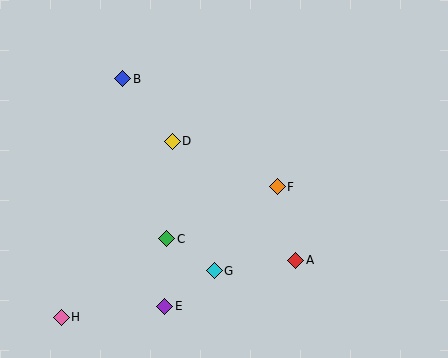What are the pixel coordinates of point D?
Point D is at (172, 141).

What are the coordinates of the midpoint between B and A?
The midpoint between B and A is at (209, 170).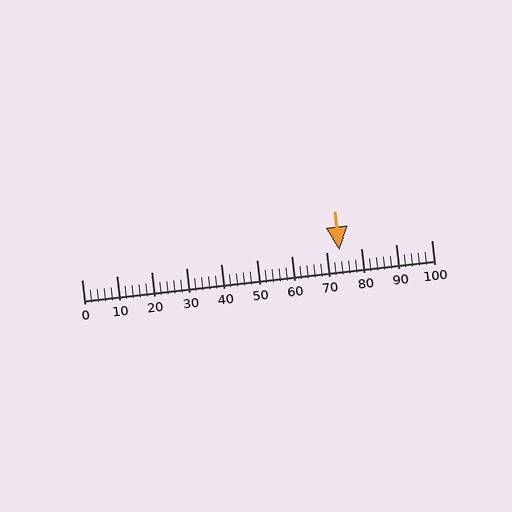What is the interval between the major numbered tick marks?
The major tick marks are spaced 10 units apart.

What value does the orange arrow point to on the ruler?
The orange arrow points to approximately 74.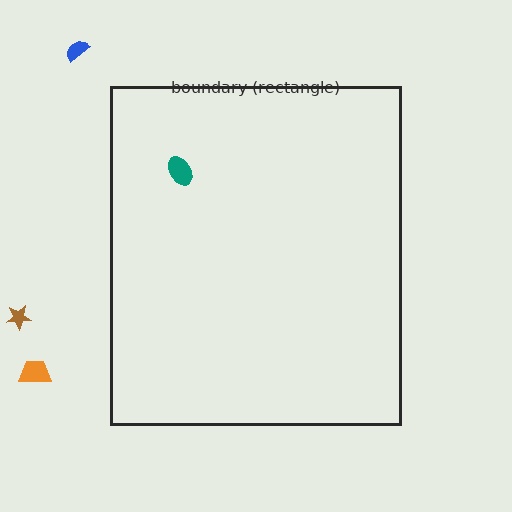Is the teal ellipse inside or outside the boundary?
Inside.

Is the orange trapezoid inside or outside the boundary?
Outside.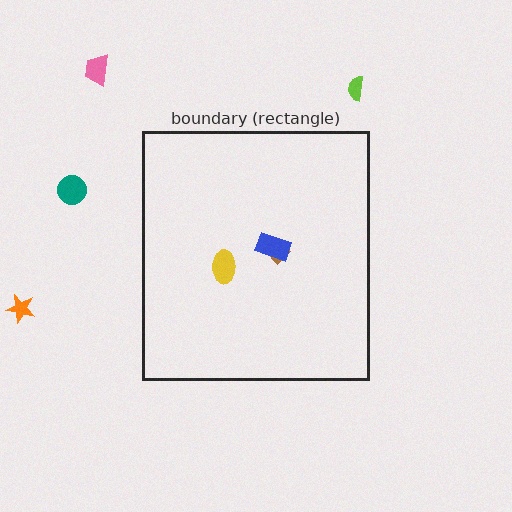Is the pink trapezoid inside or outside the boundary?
Outside.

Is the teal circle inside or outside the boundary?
Outside.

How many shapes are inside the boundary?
3 inside, 4 outside.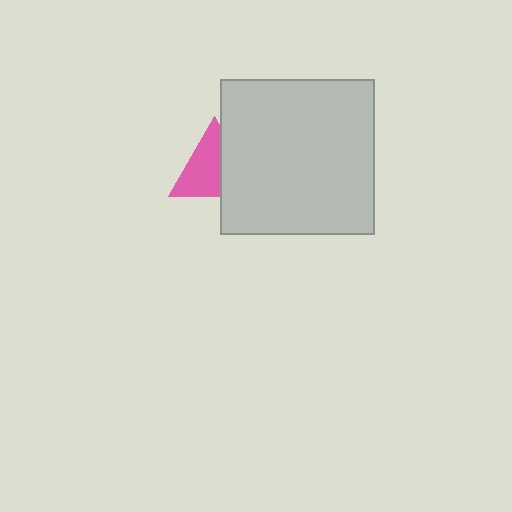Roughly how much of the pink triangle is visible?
About half of it is visible (roughly 60%).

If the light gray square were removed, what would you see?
You would see the complete pink triangle.